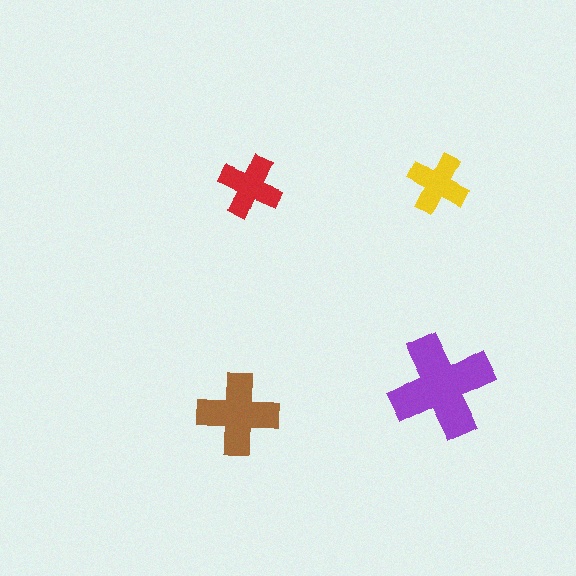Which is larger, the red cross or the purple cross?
The purple one.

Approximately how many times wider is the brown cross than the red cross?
About 1.5 times wider.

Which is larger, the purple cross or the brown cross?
The purple one.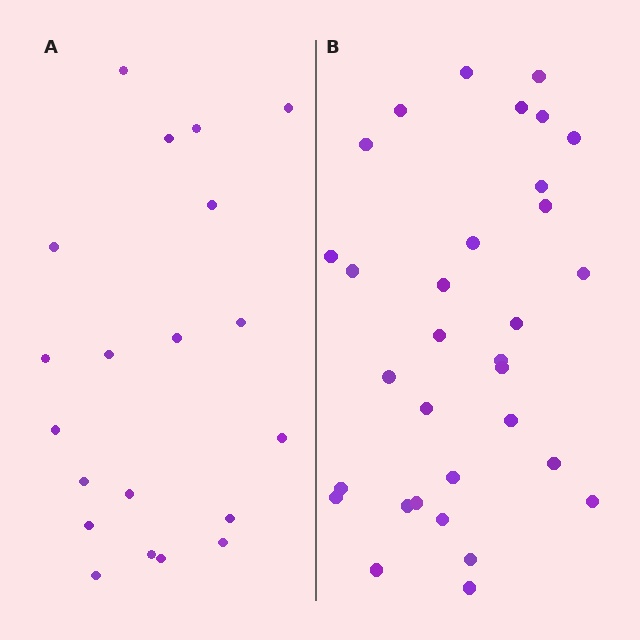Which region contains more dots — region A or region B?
Region B (the right region) has more dots.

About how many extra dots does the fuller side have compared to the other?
Region B has roughly 12 or so more dots than region A.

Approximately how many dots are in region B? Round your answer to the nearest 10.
About 30 dots. (The exact count is 32, which rounds to 30.)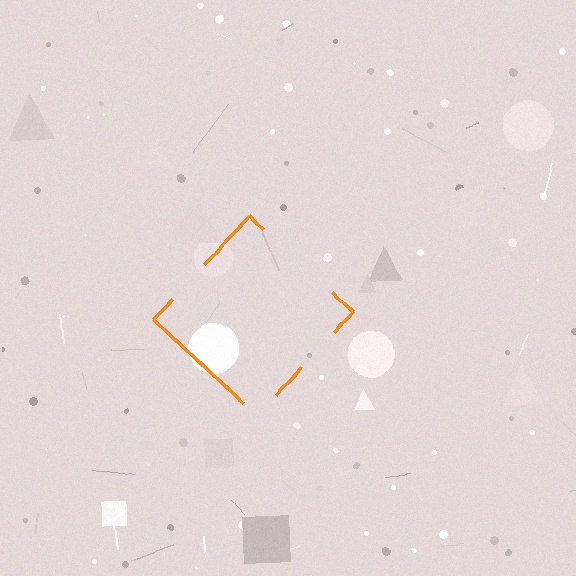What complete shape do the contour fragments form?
The contour fragments form a diamond.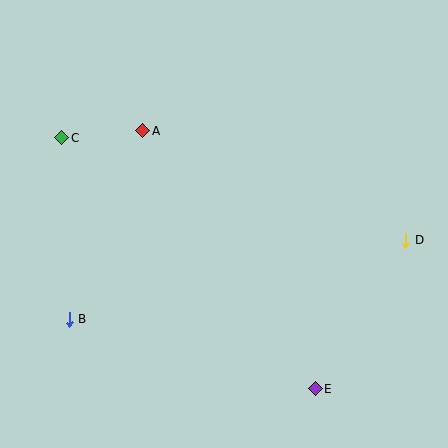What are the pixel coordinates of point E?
Point E is at (315, 389).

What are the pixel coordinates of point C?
Point C is at (61, 138).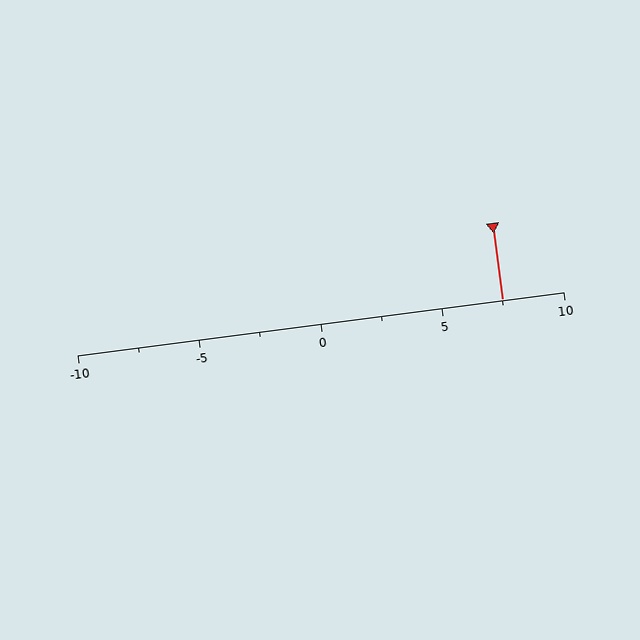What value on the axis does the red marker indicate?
The marker indicates approximately 7.5.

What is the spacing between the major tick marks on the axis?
The major ticks are spaced 5 apart.